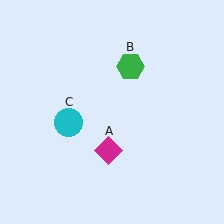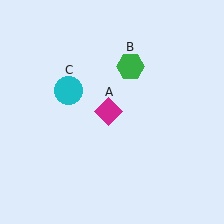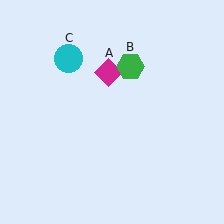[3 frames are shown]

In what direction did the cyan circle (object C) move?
The cyan circle (object C) moved up.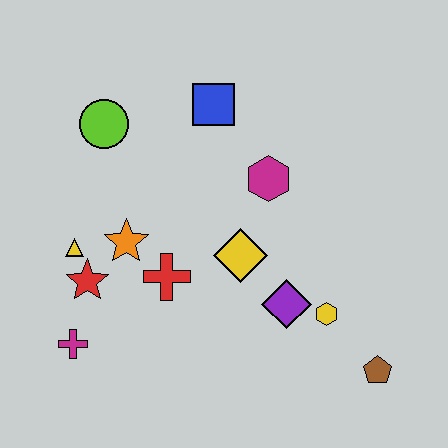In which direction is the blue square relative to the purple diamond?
The blue square is above the purple diamond.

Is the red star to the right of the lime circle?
No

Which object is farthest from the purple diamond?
The lime circle is farthest from the purple diamond.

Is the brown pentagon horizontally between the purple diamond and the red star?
No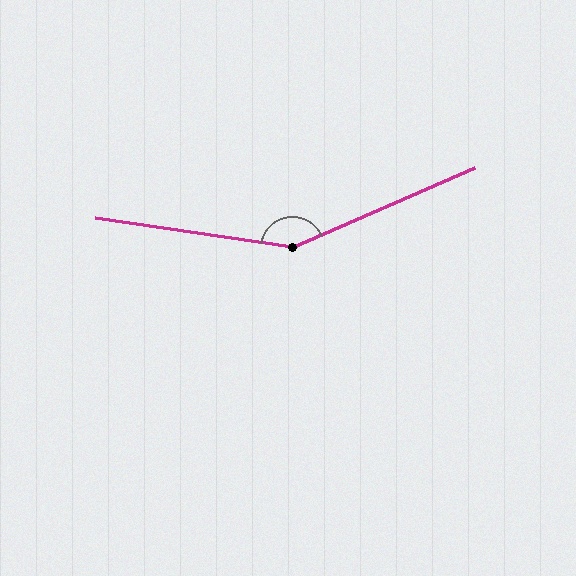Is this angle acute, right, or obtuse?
It is obtuse.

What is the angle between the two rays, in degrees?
Approximately 148 degrees.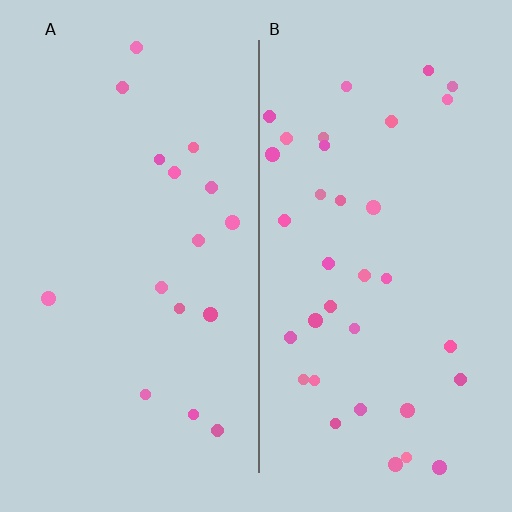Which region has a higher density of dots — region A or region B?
B (the right).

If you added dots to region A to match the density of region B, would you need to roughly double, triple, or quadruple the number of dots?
Approximately double.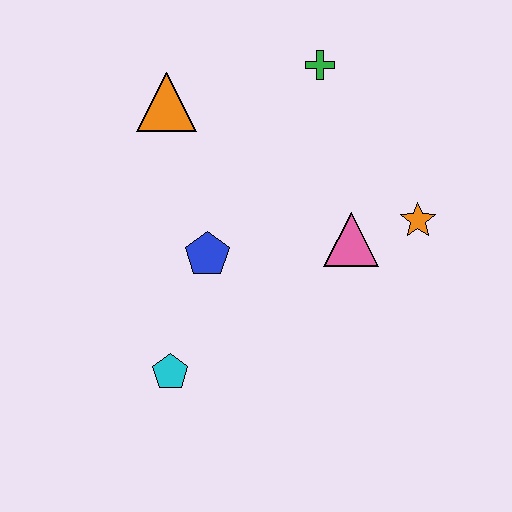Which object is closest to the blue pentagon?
The cyan pentagon is closest to the blue pentagon.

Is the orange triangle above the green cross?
No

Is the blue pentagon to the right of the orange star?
No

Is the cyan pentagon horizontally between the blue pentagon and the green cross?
No